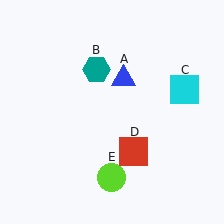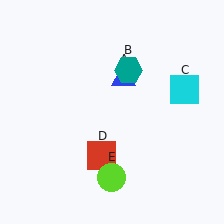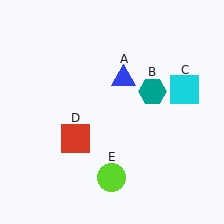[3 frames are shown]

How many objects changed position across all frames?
2 objects changed position: teal hexagon (object B), red square (object D).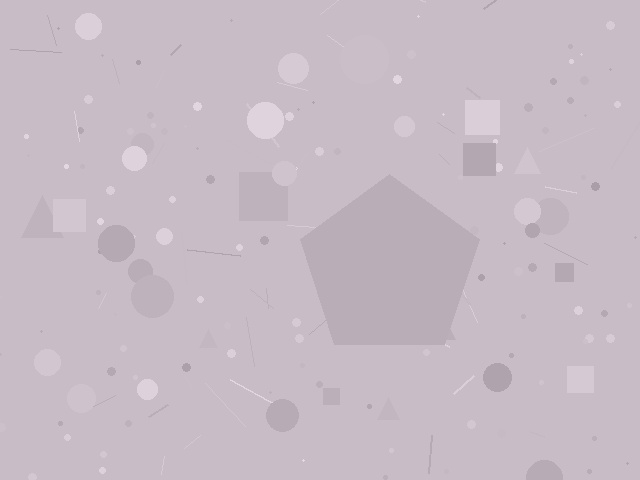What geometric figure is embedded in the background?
A pentagon is embedded in the background.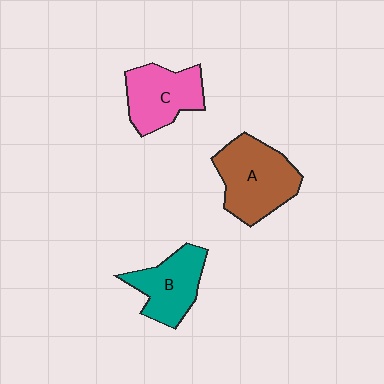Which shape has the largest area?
Shape A (brown).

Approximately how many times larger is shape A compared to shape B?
Approximately 1.3 times.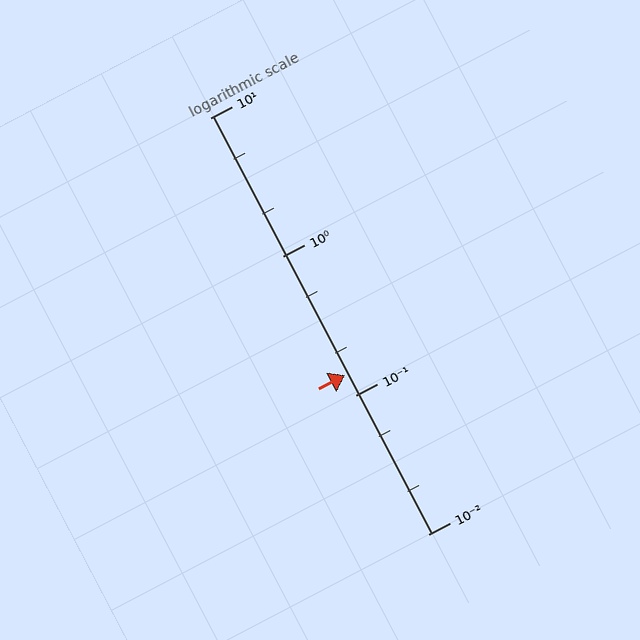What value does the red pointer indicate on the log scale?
The pointer indicates approximately 0.14.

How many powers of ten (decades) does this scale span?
The scale spans 3 decades, from 0.01 to 10.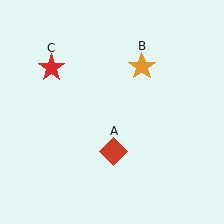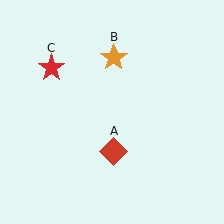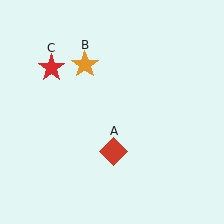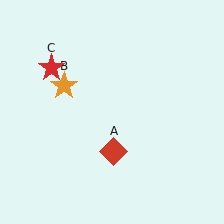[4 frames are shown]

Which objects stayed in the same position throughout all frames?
Red diamond (object A) and red star (object C) remained stationary.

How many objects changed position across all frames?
1 object changed position: orange star (object B).